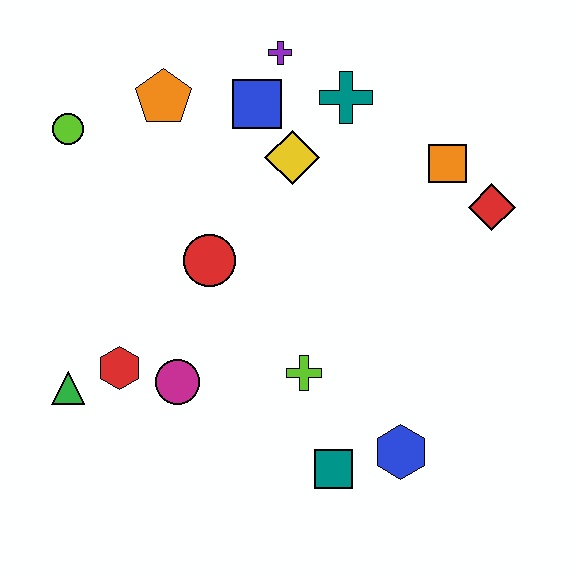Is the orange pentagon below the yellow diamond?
No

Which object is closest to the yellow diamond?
The blue square is closest to the yellow diamond.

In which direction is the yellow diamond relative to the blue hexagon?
The yellow diamond is above the blue hexagon.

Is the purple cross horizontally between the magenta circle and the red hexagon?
No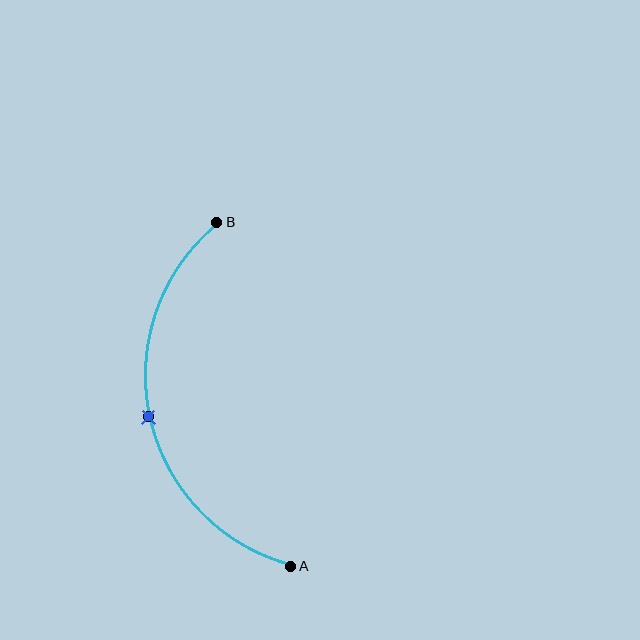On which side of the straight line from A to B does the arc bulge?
The arc bulges to the left of the straight line connecting A and B.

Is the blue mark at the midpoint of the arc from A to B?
Yes. The blue mark lies on the arc at equal arc-length from both A and B — it is the arc midpoint.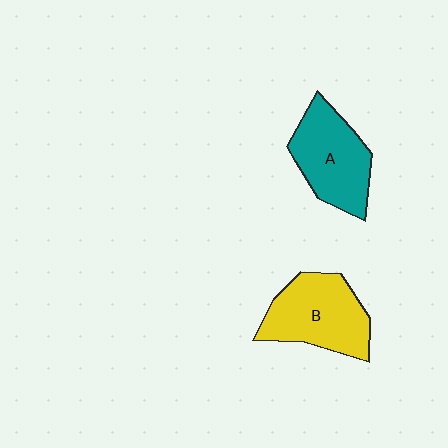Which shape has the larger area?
Shape B (yellow).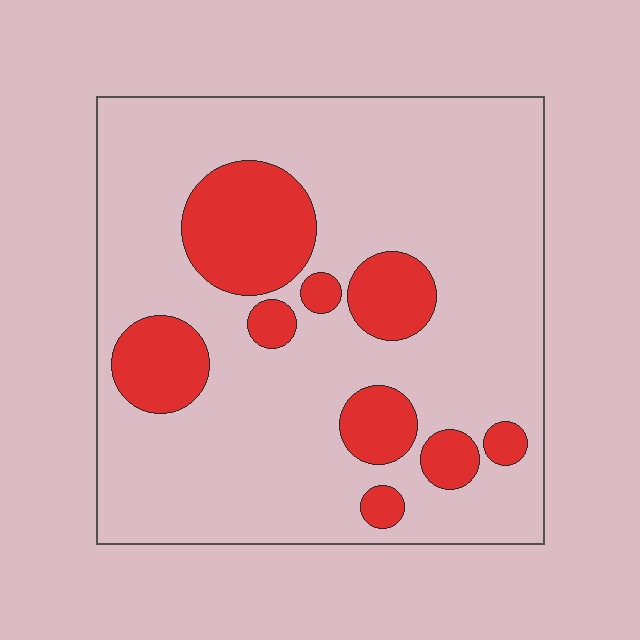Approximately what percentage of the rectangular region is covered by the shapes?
Approximately 20%.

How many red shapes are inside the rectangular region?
9.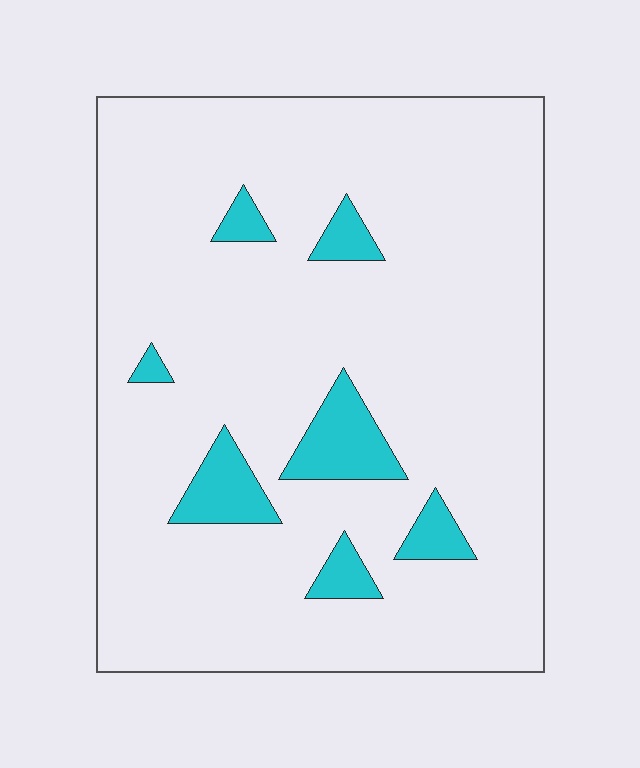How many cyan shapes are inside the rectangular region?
7.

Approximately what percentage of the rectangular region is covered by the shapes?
Approximately 10%.